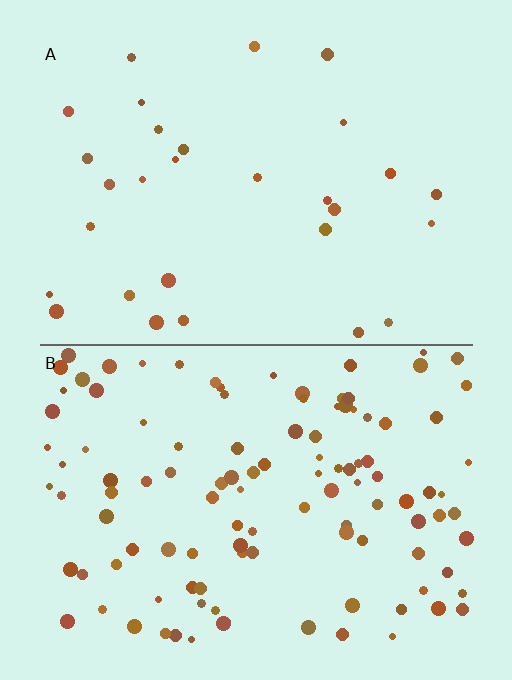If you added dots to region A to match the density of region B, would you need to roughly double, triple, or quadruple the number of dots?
Approximately quadruple.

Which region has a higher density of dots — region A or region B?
B (the bottom).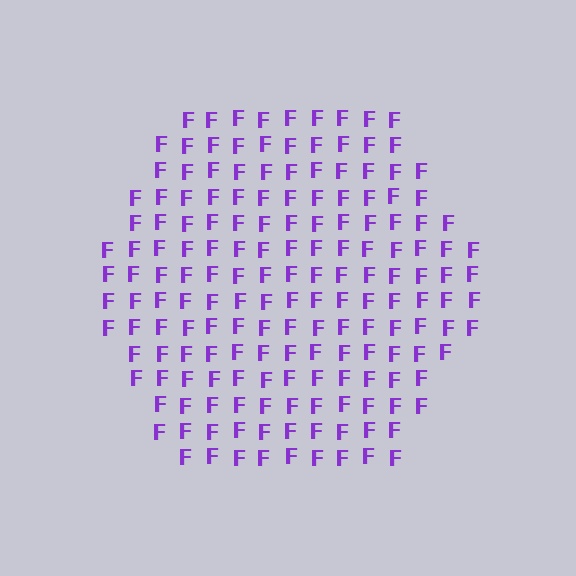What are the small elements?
The small elements are letter F's.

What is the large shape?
The large shape is a hexagon.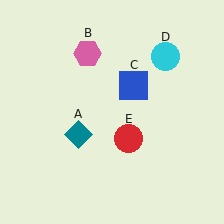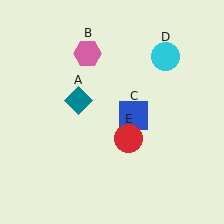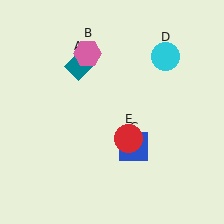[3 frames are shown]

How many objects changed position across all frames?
2 objects changed position: teal diamond (object A), blue square (object C).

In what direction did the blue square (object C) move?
The blue square (object C) moved down.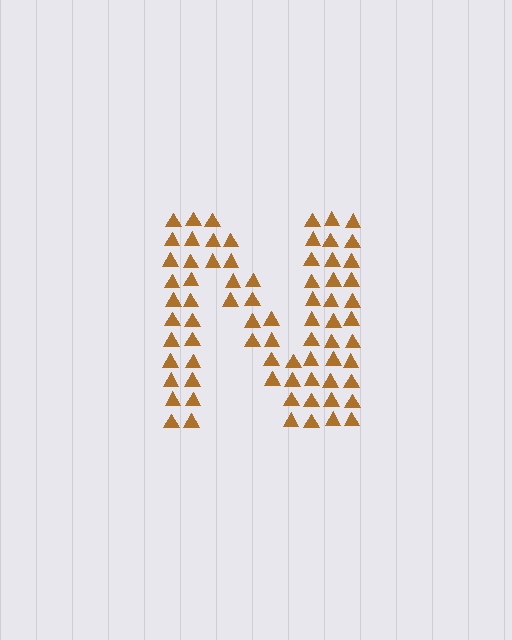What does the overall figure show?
The overall figure shows the letter N.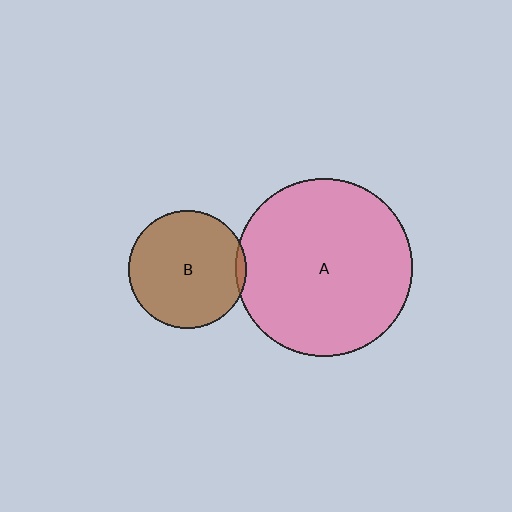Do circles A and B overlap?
Yes.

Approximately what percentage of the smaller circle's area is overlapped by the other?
Approximately 5%.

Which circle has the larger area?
Circle A (pink).